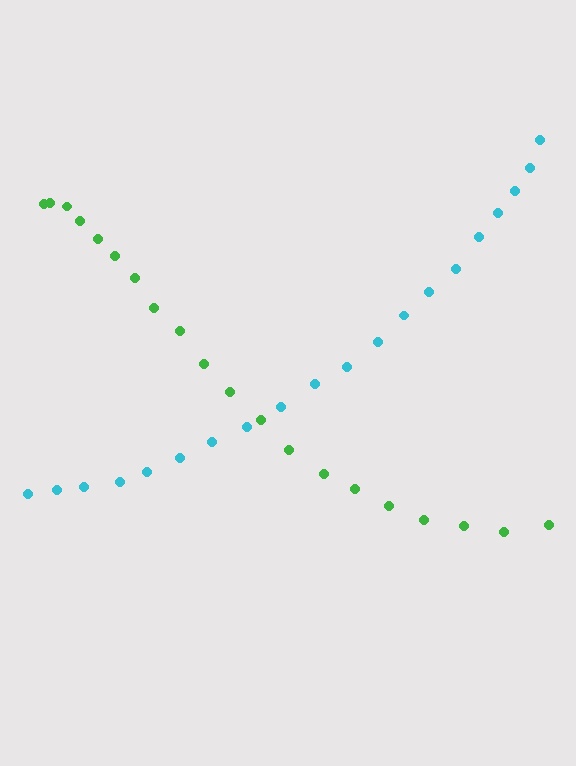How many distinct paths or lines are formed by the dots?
There are 2 distinct paths.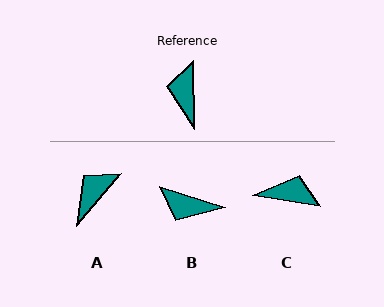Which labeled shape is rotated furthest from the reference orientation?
C, about 101 degrees away.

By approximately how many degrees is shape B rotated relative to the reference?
Approximately 71 degrees counter-clockwise.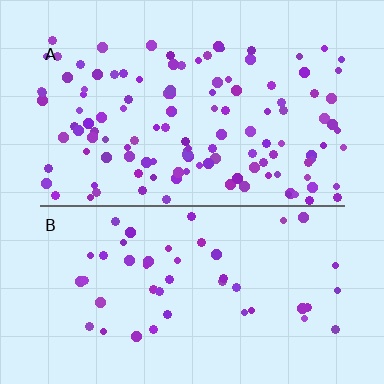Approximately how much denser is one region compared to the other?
Approximately 2.6× — region A over region B.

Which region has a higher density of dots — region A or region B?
A (the top).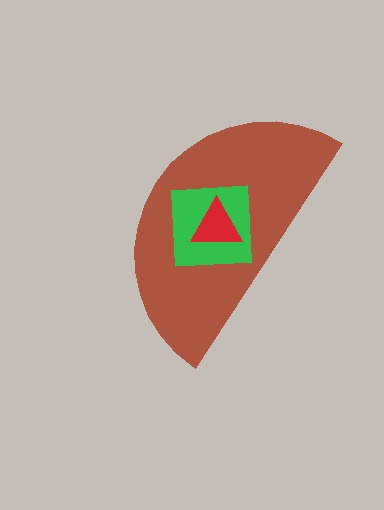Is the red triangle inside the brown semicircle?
Yes.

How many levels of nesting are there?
3.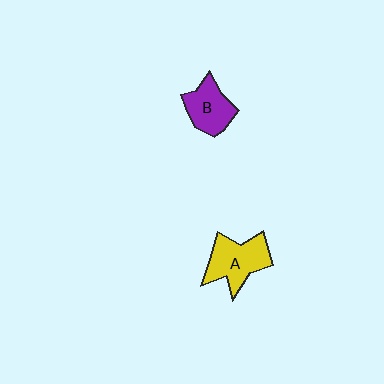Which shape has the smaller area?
Shape B (purple).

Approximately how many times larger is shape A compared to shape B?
Approximately 1.3 times.